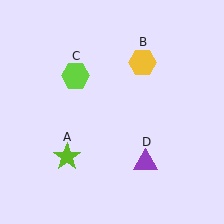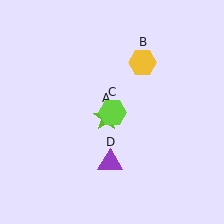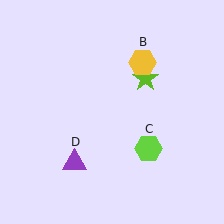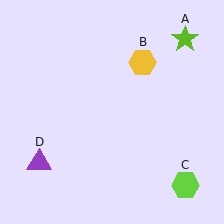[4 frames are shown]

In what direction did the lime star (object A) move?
The lime star (object A) moved up and to the right.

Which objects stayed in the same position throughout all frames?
Yellow hexagon (object B) remained stationary.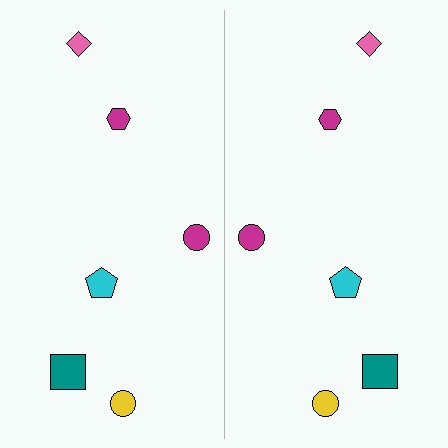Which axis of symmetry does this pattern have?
The pattern has a vertical axis of symmetry running through the center of the image.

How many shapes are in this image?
There are 12 shapes in this image.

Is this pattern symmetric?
Yes, this pattern has bilateral (reflection) symmetry.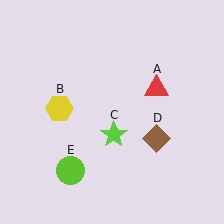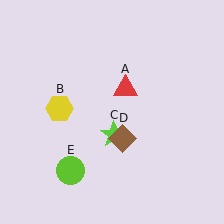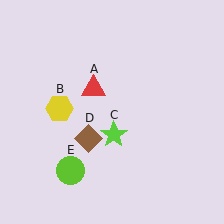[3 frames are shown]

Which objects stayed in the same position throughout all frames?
Yellow hexagon (object B) and lime star (object C) and lime circle (object E) remained stationary.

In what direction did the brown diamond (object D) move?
The brown diamond (object D) moved left.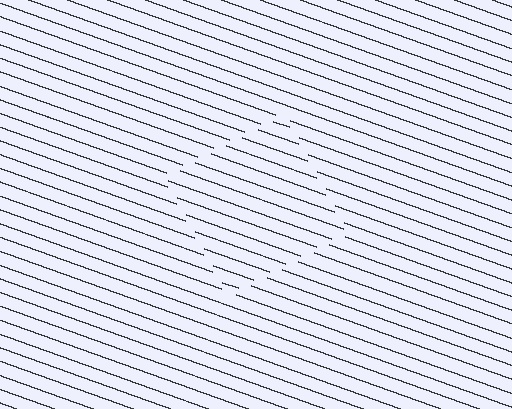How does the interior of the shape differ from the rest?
The interior of the shape contains the same grating, shifted by half a period — the contour is defined by the phase discontinuity where line-ends from the inner and outer gratings abut.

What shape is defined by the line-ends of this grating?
An illusory square. The interior of the shape contains the same grating, shifted by half a period — the contour is defined by the phase discontinuity where line-ends from the inner and outer gratings abut.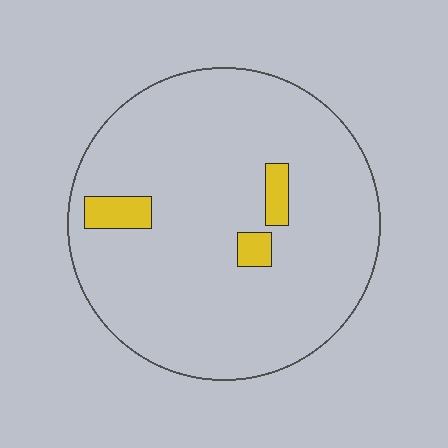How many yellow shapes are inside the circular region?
3.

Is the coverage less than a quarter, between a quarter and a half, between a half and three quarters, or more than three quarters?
Less than a quarter.